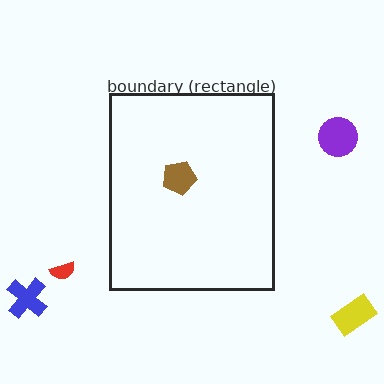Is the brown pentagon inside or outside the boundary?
Inside.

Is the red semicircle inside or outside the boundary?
Outside.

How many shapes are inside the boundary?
1 inside, 4 outside.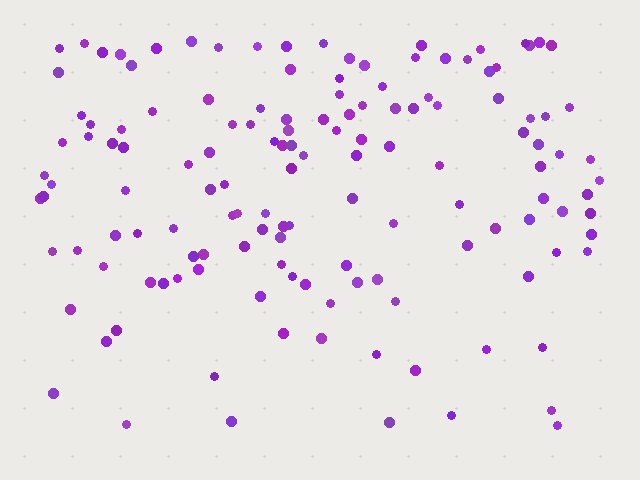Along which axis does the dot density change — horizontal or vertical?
Vertical.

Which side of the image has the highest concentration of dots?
The top.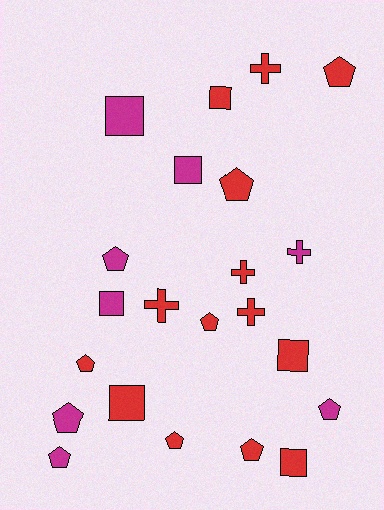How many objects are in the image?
There are 22 objects.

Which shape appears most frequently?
Pentagon, with 10 objects.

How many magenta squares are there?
There are 3 magenta squares.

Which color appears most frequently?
Red, with 14 objects.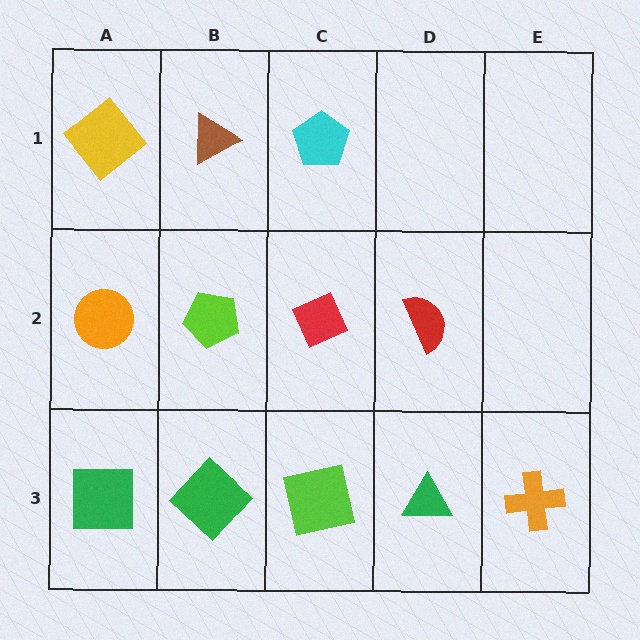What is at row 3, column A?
A green square.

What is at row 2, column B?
A lime pentagon.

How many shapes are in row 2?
4 shapes.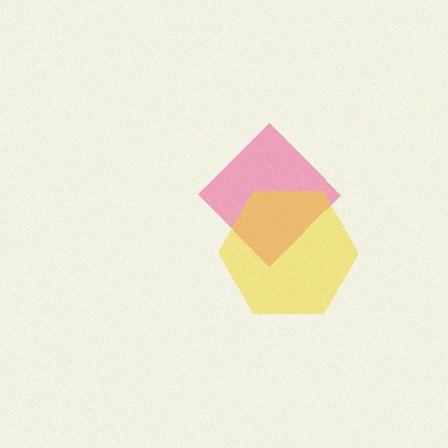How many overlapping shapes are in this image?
There are 2 overlapping shapes in the image.